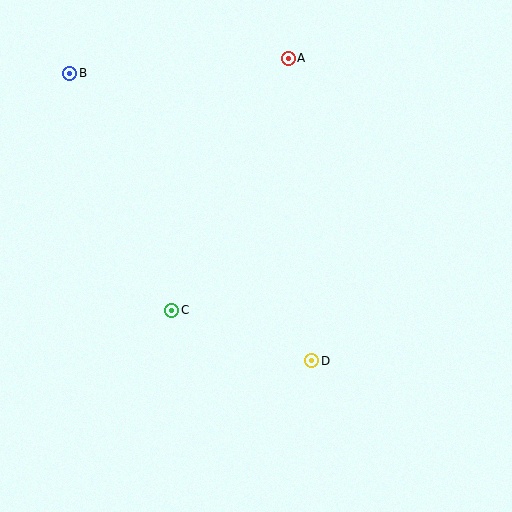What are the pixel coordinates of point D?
Point D is at (312, 361).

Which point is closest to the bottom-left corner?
Point C is closest to the bottom-left corner.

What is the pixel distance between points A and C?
The distance between A and C is 278 pixels.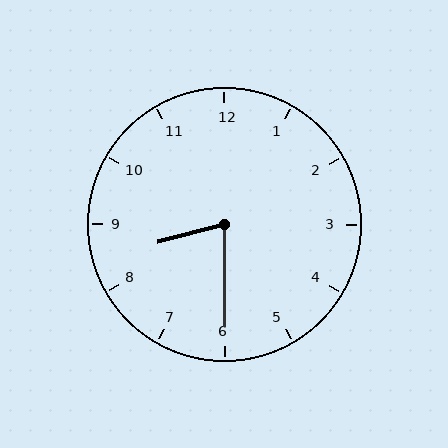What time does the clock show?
8:30.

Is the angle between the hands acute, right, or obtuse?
It is acute.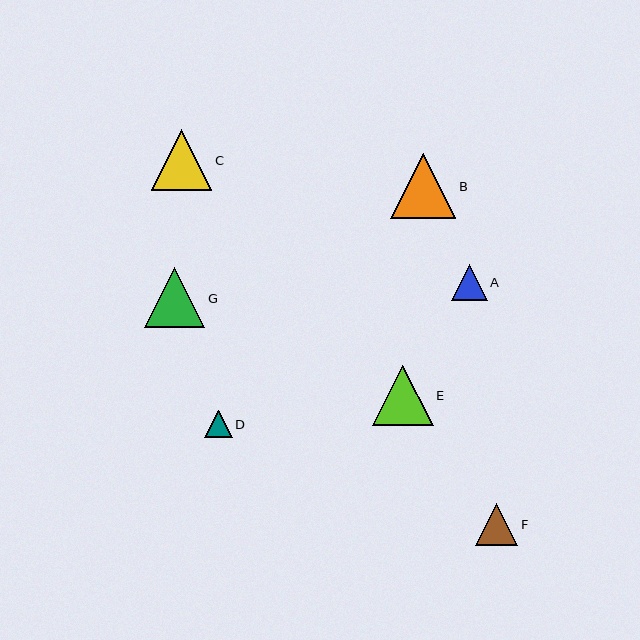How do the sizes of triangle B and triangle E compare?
Triangle B and triangle E are approximately the same size.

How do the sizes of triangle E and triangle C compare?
Triangle E and triangle C are approximately the same size.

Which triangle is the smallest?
Triangle D is the smallest with a size of approximately 28 pixels.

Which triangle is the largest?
Triangle B is the largest with a size of approximately 65 pixels.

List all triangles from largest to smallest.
From largest to smallest: B, G, E, C, F, A, D.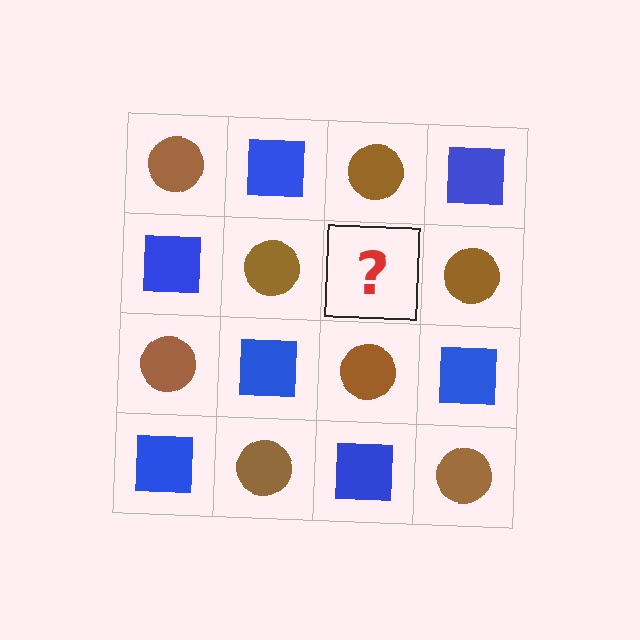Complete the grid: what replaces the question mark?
The question mark should be replaced with a blue square.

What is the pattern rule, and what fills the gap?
The rule is that it alternates brown circle and blue square in a checkerboard pattern. The gap should be filled with a blue square.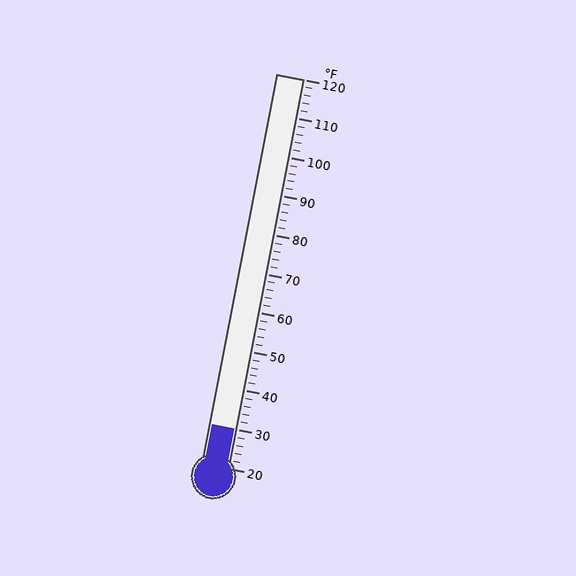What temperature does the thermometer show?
The thermometer shows approximately 30°F.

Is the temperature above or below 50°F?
The temperature is below 50°F.